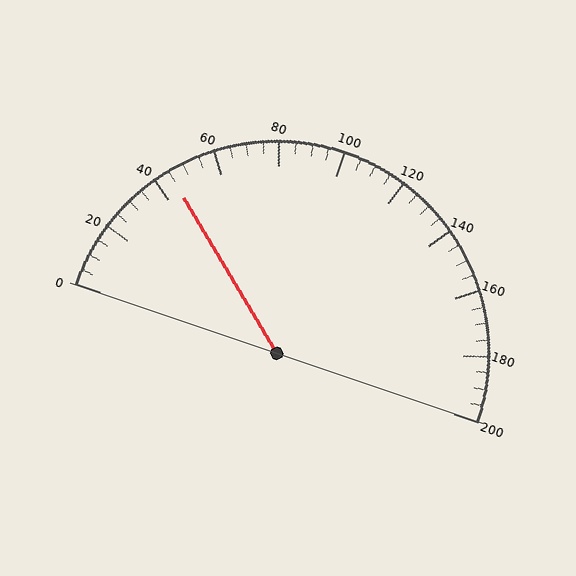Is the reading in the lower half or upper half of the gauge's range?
The reading is in the lower half of the range (0 to 200).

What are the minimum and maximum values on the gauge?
The gauge ranges from 0 to 200.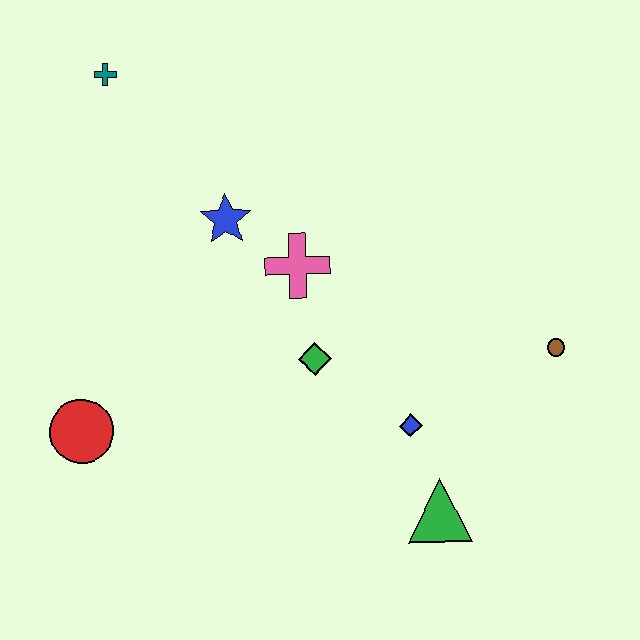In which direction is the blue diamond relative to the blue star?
The blue diamond is below the blue star.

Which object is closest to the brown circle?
The blue diamond is closest to the brown circle.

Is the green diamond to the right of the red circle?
Yes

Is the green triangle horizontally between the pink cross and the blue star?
No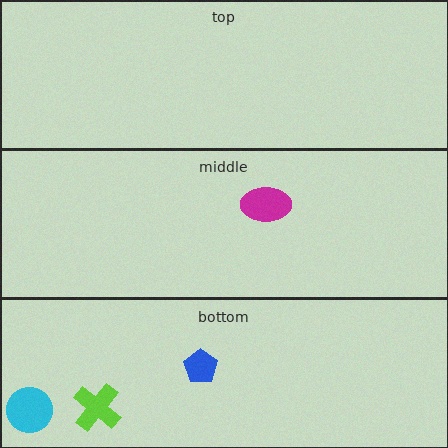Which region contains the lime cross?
The bottom region.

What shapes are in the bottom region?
The lime cross, the blue pentagon, the cyan circle.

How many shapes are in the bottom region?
3.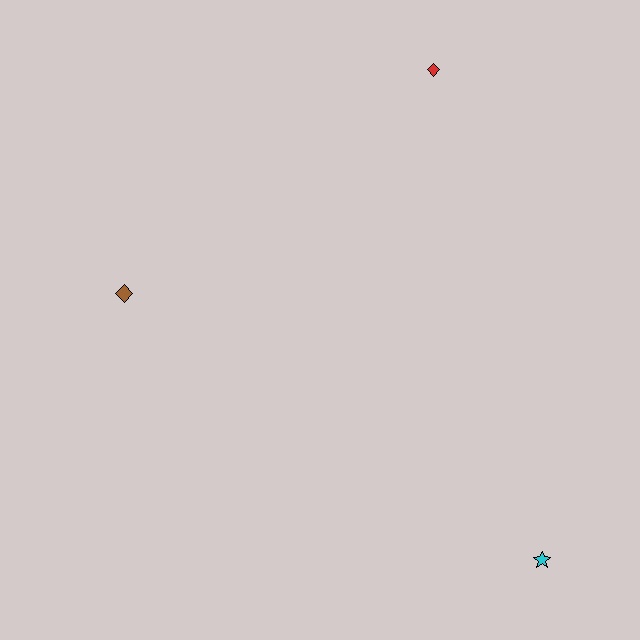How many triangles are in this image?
There are no triangles.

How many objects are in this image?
There are 3 objects.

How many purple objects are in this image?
There are no purple objects.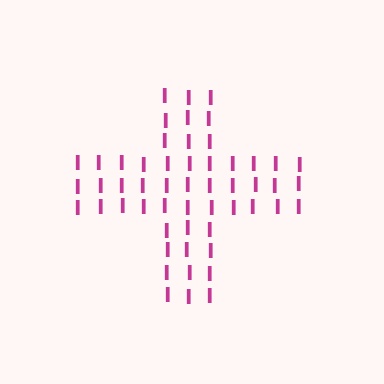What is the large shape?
The large shape is a cross.